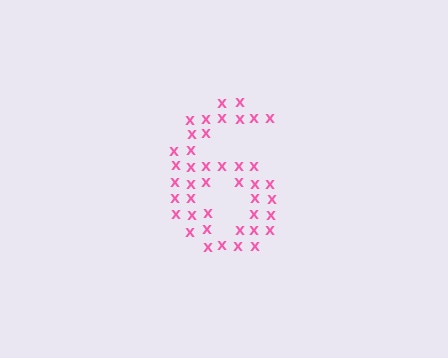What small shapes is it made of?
It is made of small letter X's.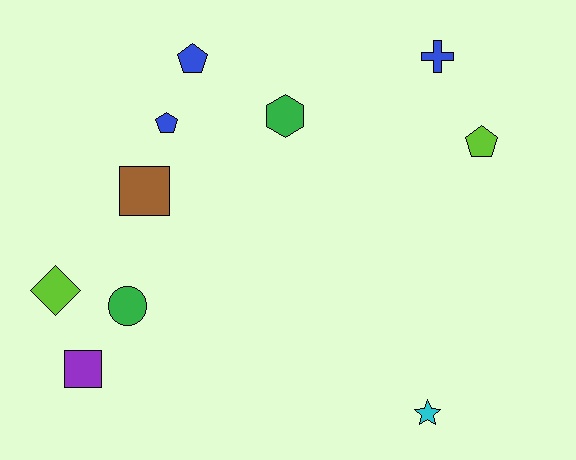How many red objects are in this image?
There are no red objects.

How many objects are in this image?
There are 10 objects.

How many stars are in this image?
There is 1 star.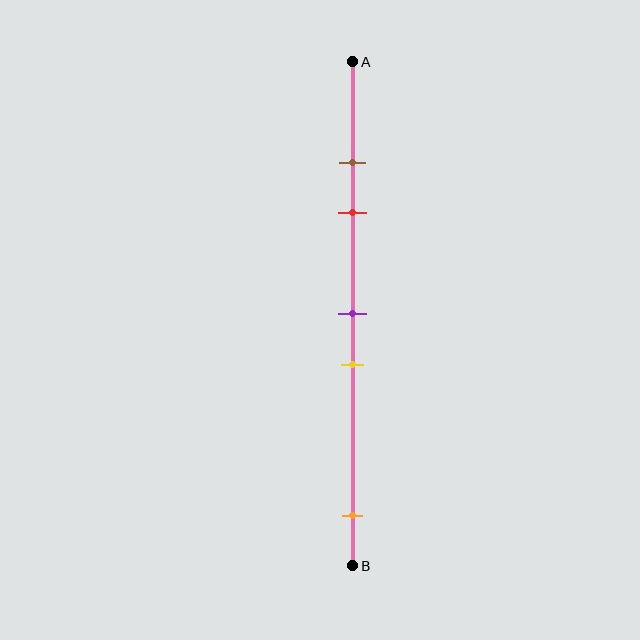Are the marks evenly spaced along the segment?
No, the marks are not evenly spaced.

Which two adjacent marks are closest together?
The brown and red marks are the closest adjacent pair.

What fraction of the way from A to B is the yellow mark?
The yellow mark is approximately 60% (0.6) of the way from A to B.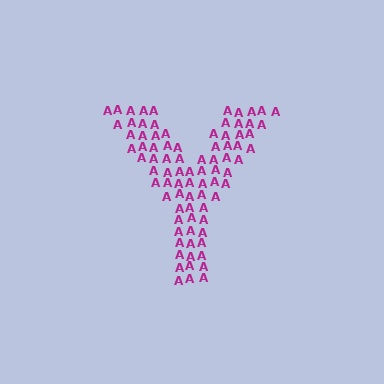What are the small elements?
The small elements are letter A's.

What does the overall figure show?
The overall figure shows the letter Y.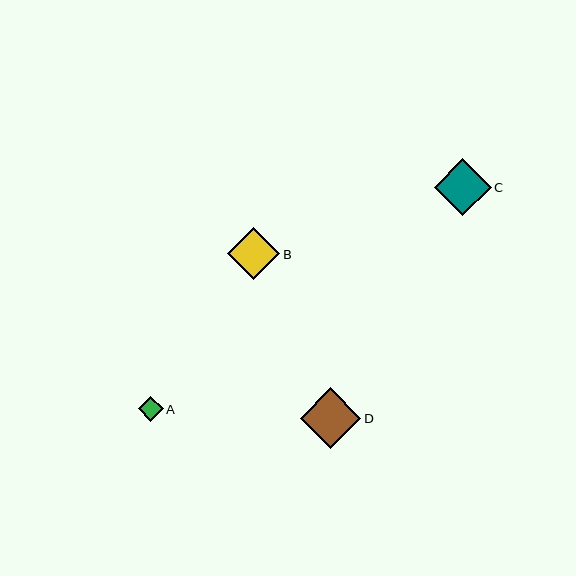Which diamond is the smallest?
Diamond A is the smallest with a size of approximately 25 pixels.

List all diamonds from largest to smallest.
From largest to smallest: D, C, B, A.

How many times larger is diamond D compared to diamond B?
Diamond D is approximately 1.2 times the size of diamond B.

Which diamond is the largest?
Diamond D is the largest with a size of approximately 61 pixels.